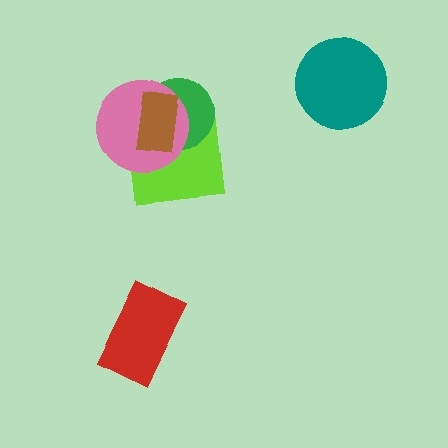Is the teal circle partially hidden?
No, no other shape covers it.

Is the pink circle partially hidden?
Yes, it is partially covered by another shape.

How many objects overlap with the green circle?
3 objects overlap with the green circle.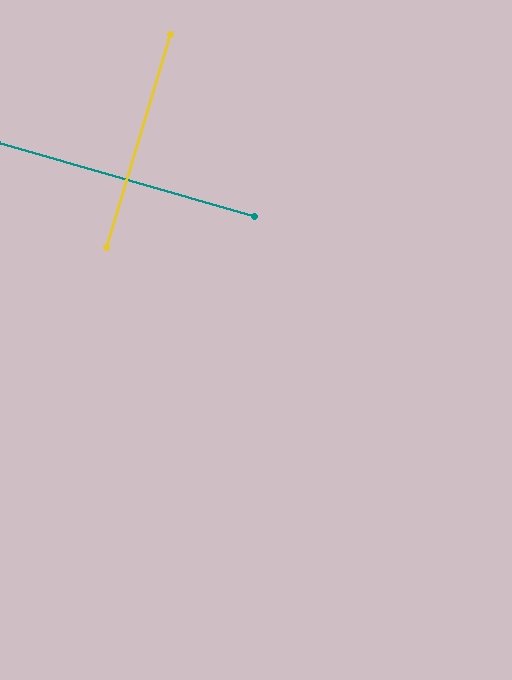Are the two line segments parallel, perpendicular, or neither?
Perpendicular — they meet at approximately 89°.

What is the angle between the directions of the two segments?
Approximately 89 degrees.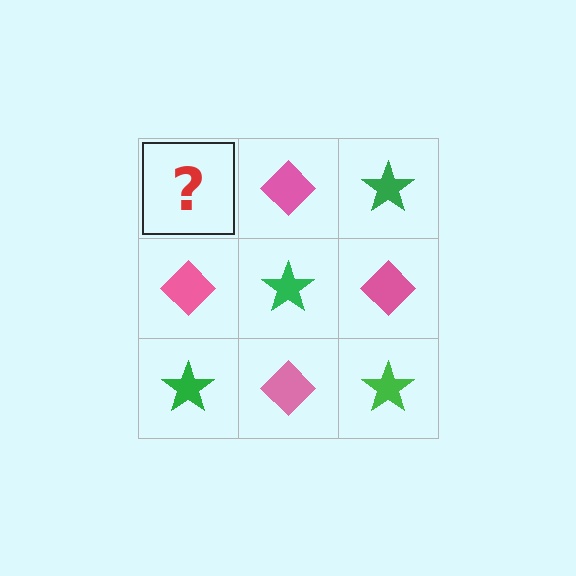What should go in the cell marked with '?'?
The missing cell should contain a green star.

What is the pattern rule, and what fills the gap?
The rule is that it alternates green star and pink diamond in a checkerboard pattern. The gap should be filled with a green star.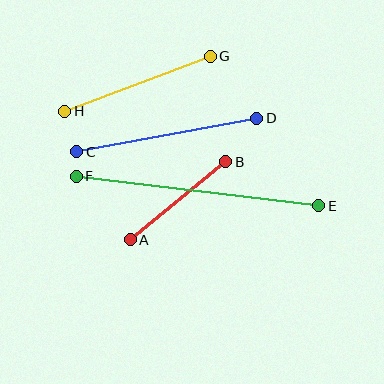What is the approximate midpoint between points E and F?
The midpoint is at approximately (198, 191) pixels.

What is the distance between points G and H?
The distance is approximately 156 pixels.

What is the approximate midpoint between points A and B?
The midpoint is at approximately (178, 201) pixels.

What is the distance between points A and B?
The distance is approximately 123 pixels.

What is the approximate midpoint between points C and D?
The midpoint is at approximately (167, 135) pixels.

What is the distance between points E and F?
The distance is approximately 244 pixels.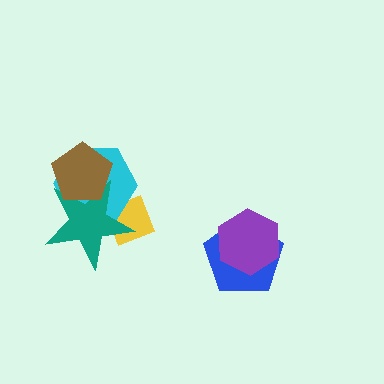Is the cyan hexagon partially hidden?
Yes, it is partially covered by another shape.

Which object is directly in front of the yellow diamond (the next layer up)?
The cyan hexagon is directly in front of the yellow diamond.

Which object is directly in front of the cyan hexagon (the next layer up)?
The teal star is directly in front of the cyan hexagon.